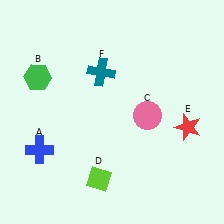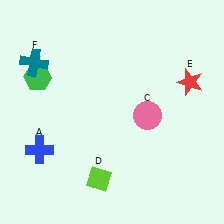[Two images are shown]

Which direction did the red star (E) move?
The red star (E) moved up.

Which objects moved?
The objects that moved are: the red star (E), the teal cross (F).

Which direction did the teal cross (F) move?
The teal cross (F) moved left.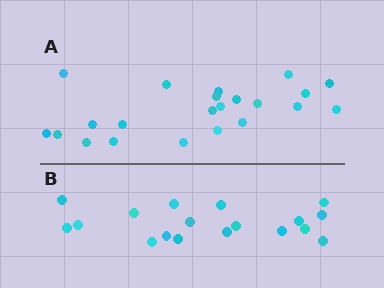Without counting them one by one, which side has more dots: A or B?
Region A (the top region) has more dots.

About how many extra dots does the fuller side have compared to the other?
Region A has about 4 more dots than region B.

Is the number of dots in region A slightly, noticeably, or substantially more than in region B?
Region A has only slightly more — the two regions are fairly close. The ratio is roughly 1.2 to 1.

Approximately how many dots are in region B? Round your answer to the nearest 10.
About 20 dots. (The exact count is 18, which rounds to 20.)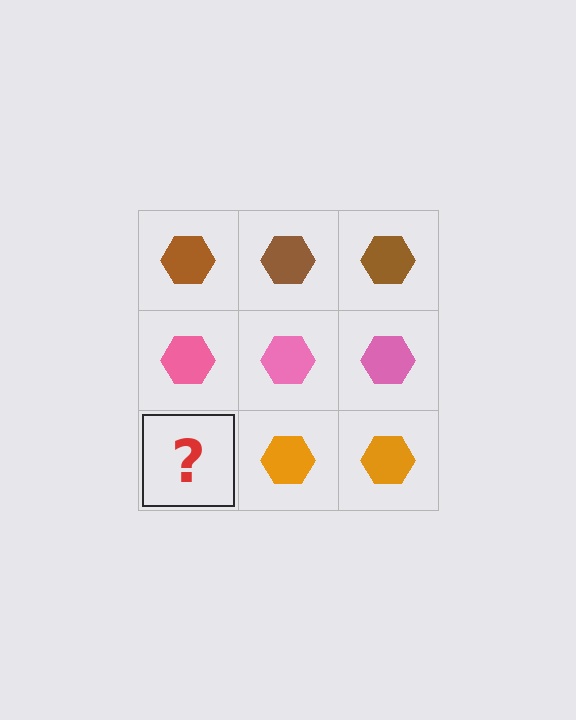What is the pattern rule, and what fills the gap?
The rule is that each row has a consistent color. The gap should be filled with an orange hexagon.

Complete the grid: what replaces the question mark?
The question mark should be replaced with an orange hexagon.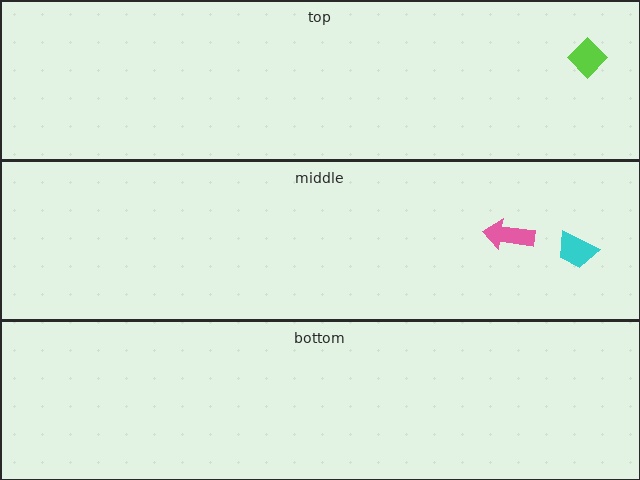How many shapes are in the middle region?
2.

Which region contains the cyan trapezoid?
The middle region.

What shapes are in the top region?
The lime diamond.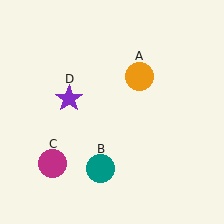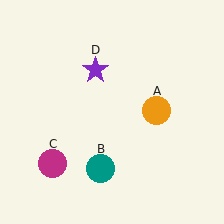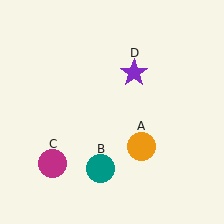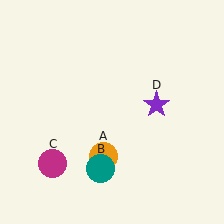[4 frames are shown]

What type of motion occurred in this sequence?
The orange circle (object A), purple star (object D) rotated clockwise around the center of the scene.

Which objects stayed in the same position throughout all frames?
Teal circle (object B) and magenta circle (object C) remained stationary.